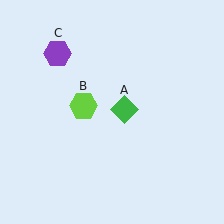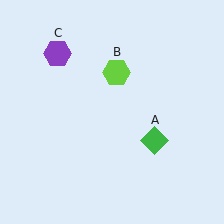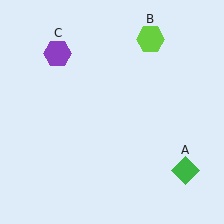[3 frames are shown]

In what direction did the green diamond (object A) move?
The green diamond (object A) moved down and to the right.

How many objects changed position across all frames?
2 objects changed position: green diamond (object A), lime hexagon (object B).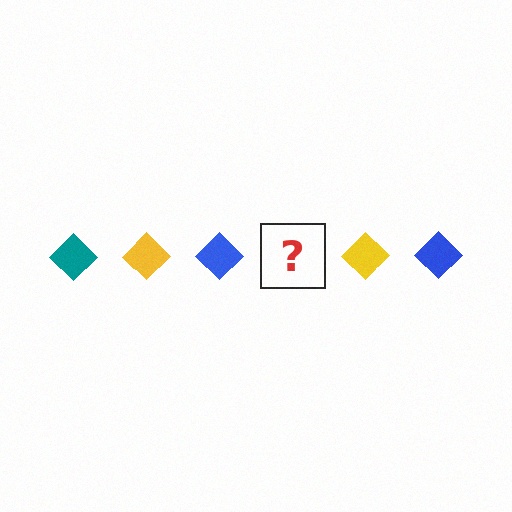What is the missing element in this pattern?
The missing element is a teal diamond.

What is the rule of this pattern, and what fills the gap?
The rule is that the pattern cycles through teal, yellow, blue diamonds. The gap should be filled with a teal diamond.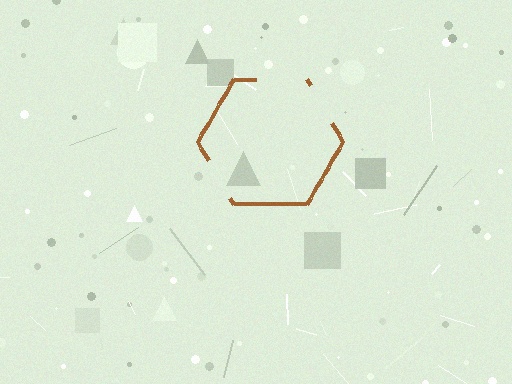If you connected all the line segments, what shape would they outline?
They would outline a hexagon.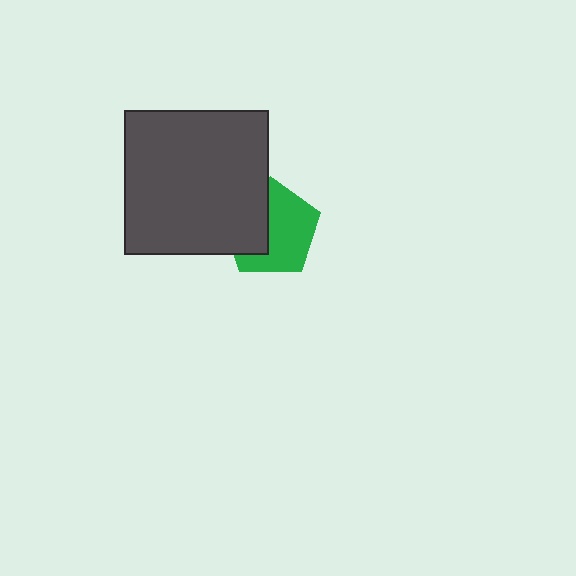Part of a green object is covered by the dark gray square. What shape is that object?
It is a pentagon.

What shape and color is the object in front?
The object in front is a dark gray square.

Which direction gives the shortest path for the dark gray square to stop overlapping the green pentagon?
Moving left gives the shortest separation.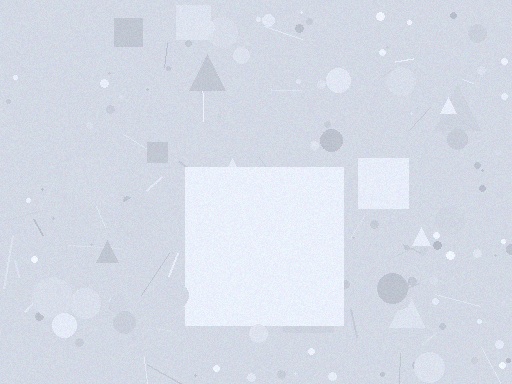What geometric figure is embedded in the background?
A square is embedded in the background.